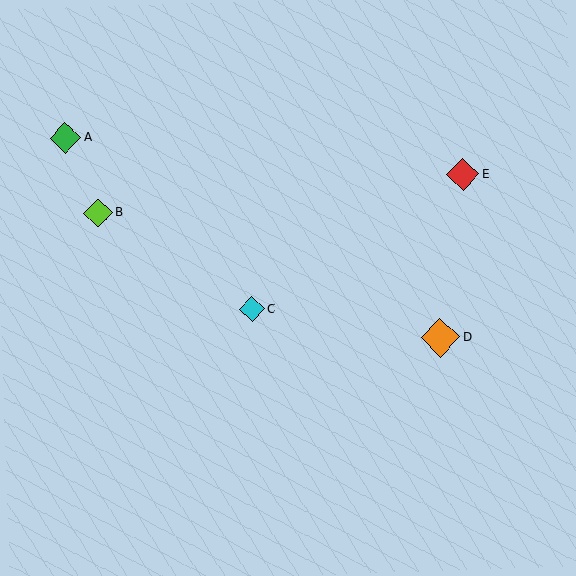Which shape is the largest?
The orange diamond (labeled D) is the largest.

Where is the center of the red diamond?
The center of the red diamond is at (463, 175).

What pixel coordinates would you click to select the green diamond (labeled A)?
Click at (65, 138) to select the green diamond A.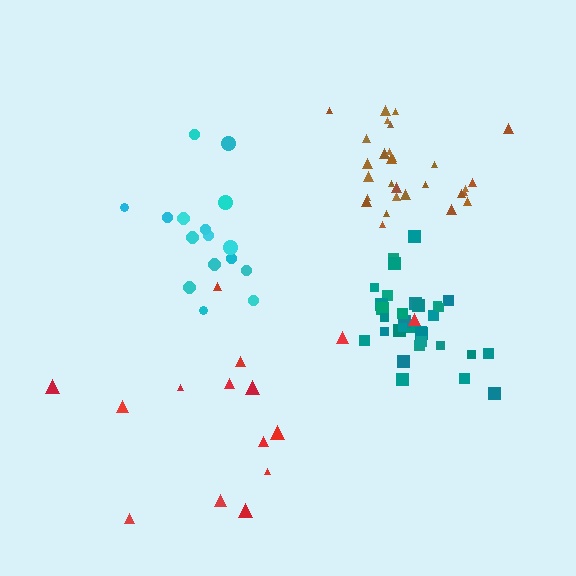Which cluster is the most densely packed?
Teal.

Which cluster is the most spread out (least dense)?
Red.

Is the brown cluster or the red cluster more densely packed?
Brown.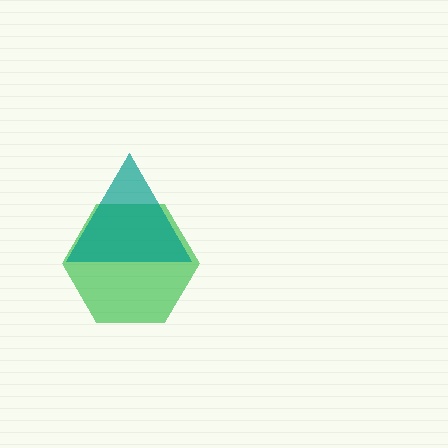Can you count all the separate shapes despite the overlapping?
Yes, there are 2 separate shapes.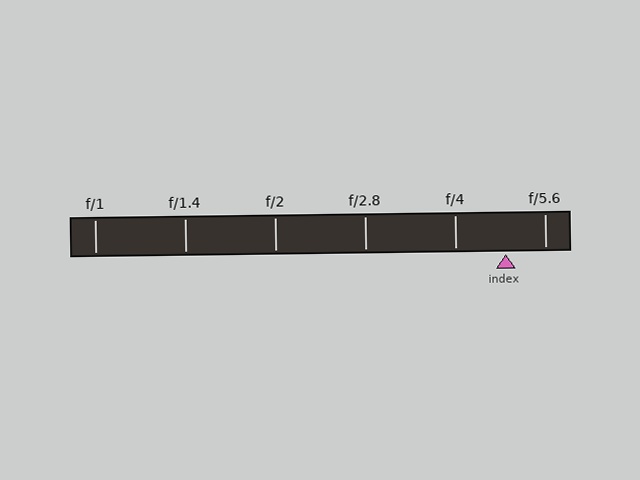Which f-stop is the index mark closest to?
The index mark is closest to f/5.6.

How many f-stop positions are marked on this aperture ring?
There are 6 f-stop positions marked.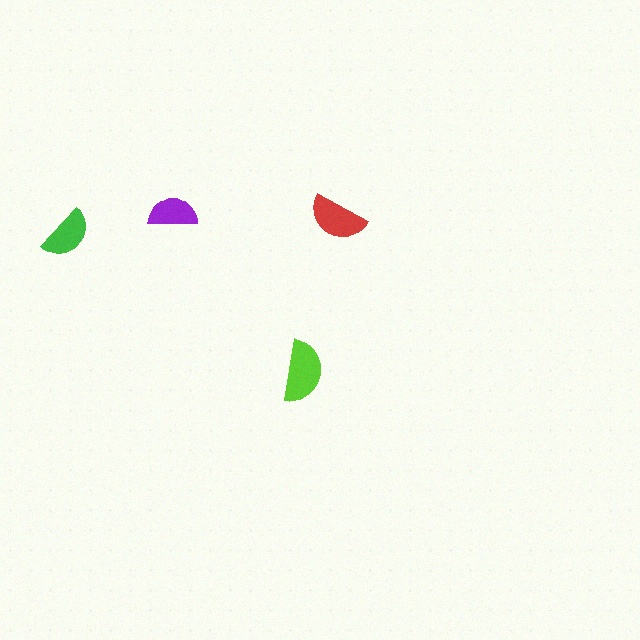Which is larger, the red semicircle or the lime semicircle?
The lime one.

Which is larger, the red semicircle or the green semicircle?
The red one.